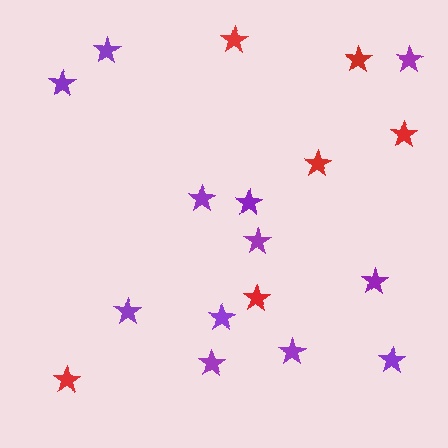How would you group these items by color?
There are 2 groups: one group of purple stars (12) and one group of red stars (6).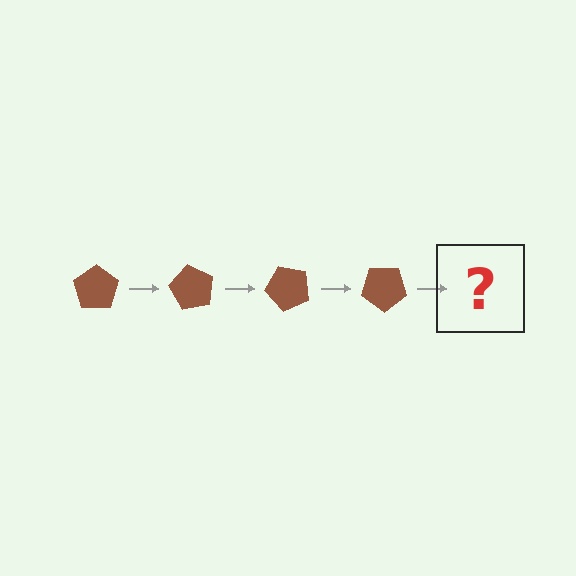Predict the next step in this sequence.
The next step is a brown pentagon rotated 240 degrees.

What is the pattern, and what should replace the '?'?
The pattern is that the pentagon rotates 60 degrees each step. The '?' should be a brown pentagon rotated 240 degrees.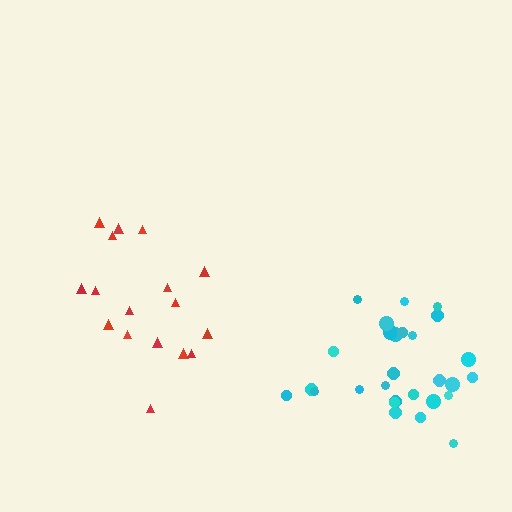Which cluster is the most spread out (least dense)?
Red.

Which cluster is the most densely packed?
Cyan.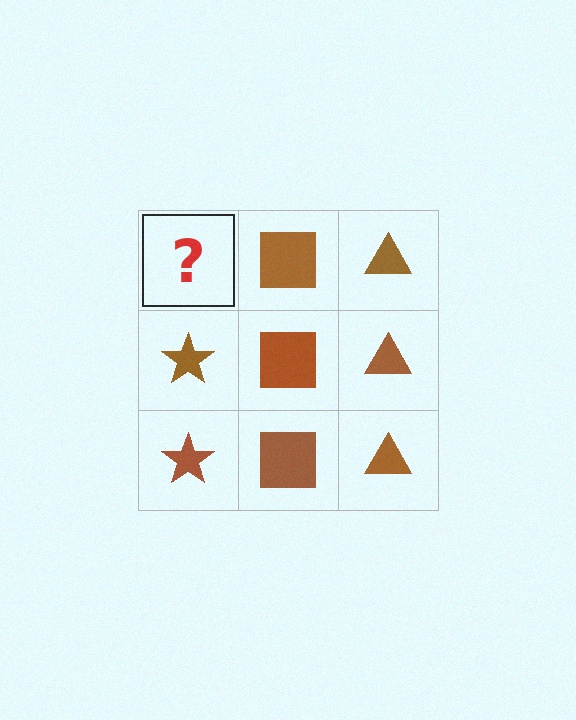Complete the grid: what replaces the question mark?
The question mark should be replaced with a brown star.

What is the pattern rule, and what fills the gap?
The rule is that each column has a consistent shape. The gap should be filled with a brown star.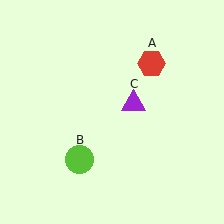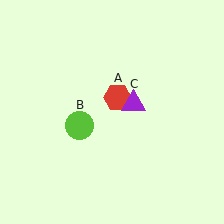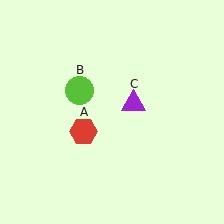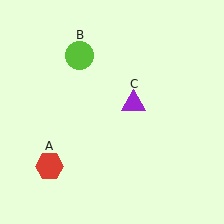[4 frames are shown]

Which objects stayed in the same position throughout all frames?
Purple triangle (object C) remained stationary.